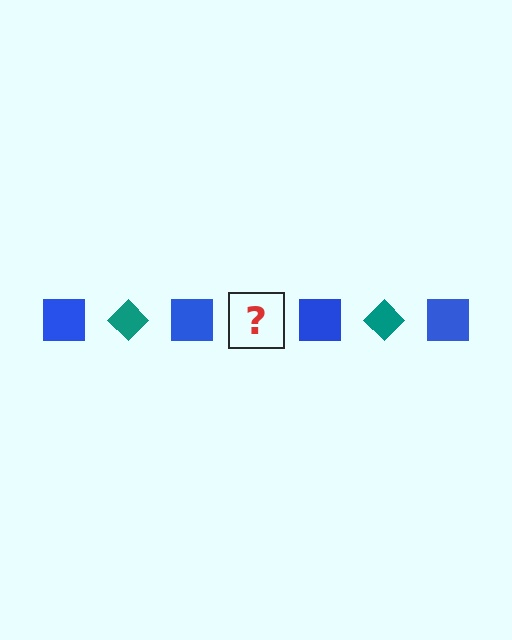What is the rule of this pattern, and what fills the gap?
The rule is that the pattern alternates between blue square and teal diamond. The gap should be filled with a teal diamond.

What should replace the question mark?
The question mark should be replaced with a teal diamond.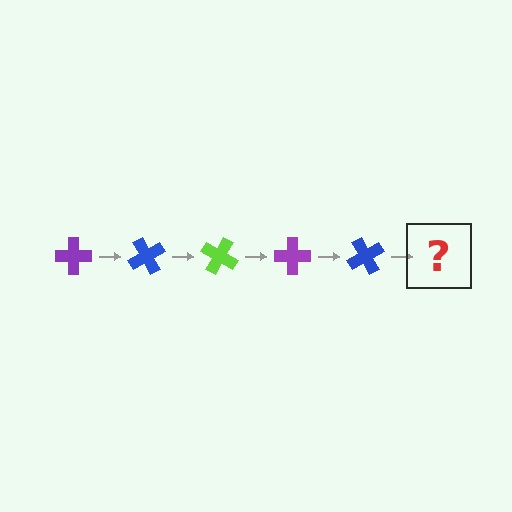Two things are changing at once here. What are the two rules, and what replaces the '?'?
The two rules are that it rotates 60 degrees each step and the color cycles through purple, blue, and lime. The '?' should be a lime cross, rotated 300 degrees from the start.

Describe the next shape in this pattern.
It should be a lime cross, rotated 300 degrees from the start.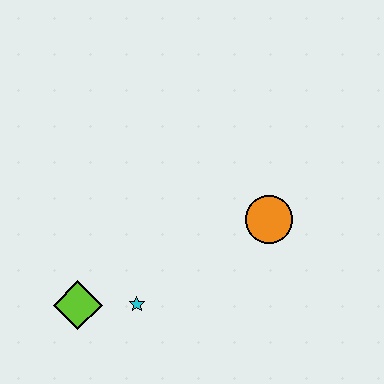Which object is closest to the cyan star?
The lime diamond is closest to the cyan star.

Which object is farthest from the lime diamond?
The orange circle is farthest from the lime diamond.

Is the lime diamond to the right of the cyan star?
No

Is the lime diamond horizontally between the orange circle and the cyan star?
No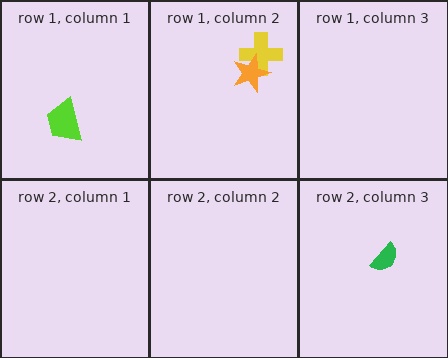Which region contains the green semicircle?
The row 2, column 3 region.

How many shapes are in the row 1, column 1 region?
1.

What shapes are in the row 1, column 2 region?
The yellow cross, the orange star.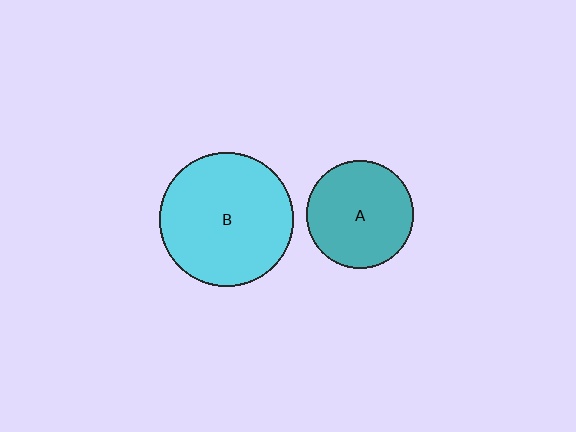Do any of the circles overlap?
No, none of the circles overlap.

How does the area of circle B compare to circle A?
Approximately 1.5 times.